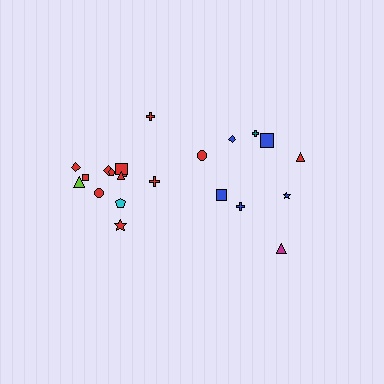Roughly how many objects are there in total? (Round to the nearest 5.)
Roughly 25 objects in total.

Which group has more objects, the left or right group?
The left group.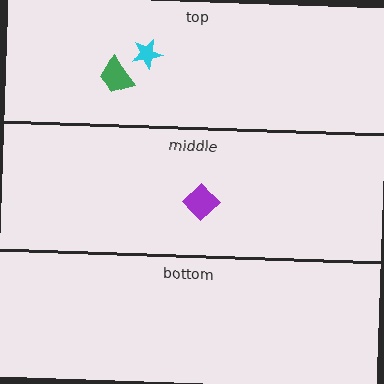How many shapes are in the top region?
2.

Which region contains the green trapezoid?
The top region.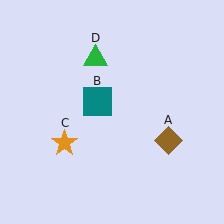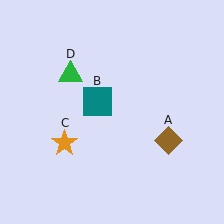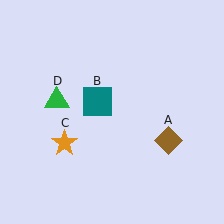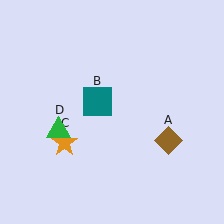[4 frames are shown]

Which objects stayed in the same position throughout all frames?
Brown diamond (object A) and teal square (object B) and orange star (object C) remained stationary.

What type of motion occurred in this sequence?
The green triangle (object D) rotated counterclockwise around the center of the scene.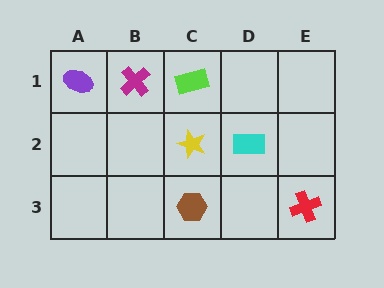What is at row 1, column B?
A magenta cross.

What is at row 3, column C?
A brown hexagon.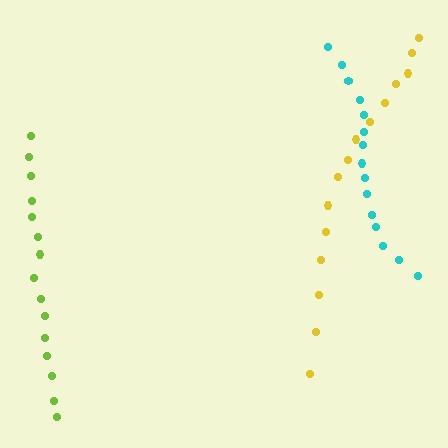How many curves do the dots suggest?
There are 3 distinct paths.